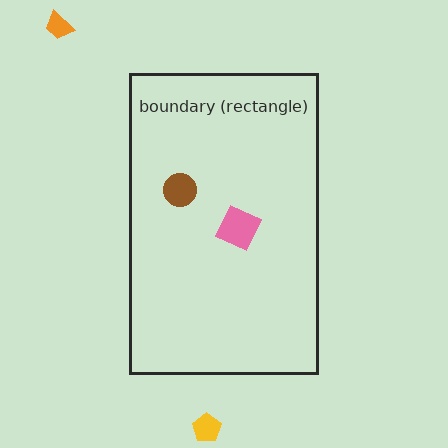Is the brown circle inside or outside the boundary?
Inside.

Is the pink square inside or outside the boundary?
Inside.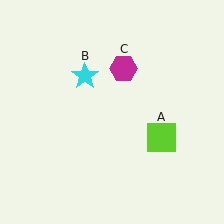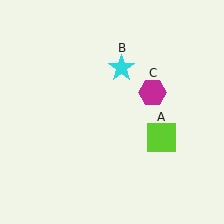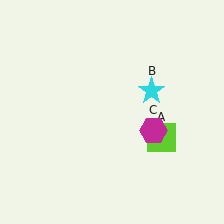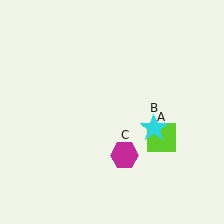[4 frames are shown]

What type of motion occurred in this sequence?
The cyan star (object B), magenta hexagon (object C) rotated clockwise around the center of the scene.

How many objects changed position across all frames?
2 objects changed position: cyan star (object B), magenta hexagon (object C).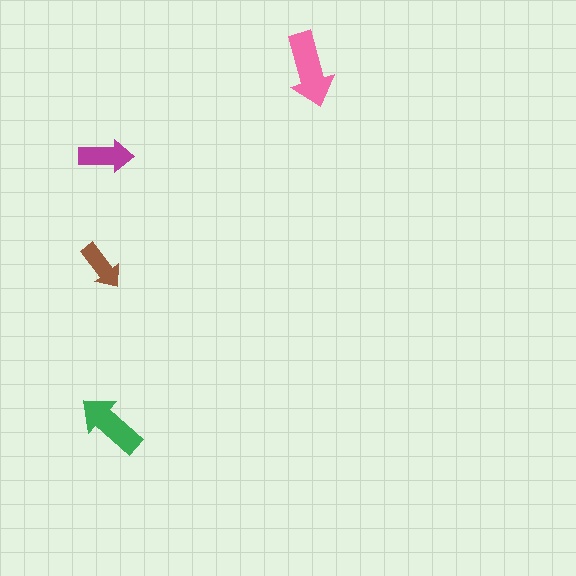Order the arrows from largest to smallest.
the pink one, the green one, the magenta one, the brown one.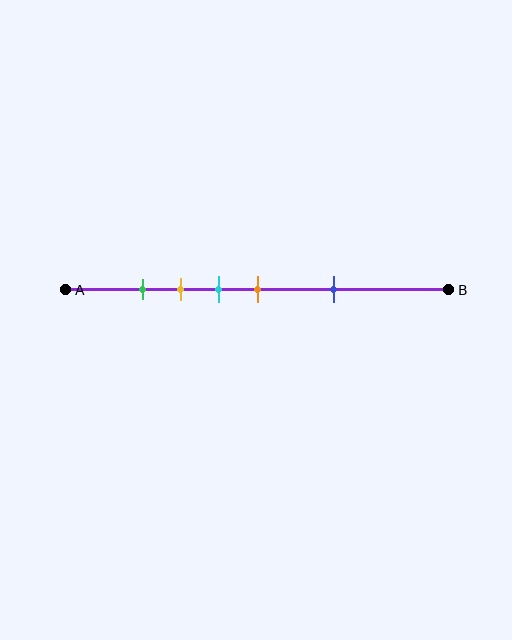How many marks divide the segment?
There are 5 marks dividing the segment.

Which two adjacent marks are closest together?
The green and yellow marks are the closest adjacent pair.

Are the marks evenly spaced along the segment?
No, the marks are not evenly spaced.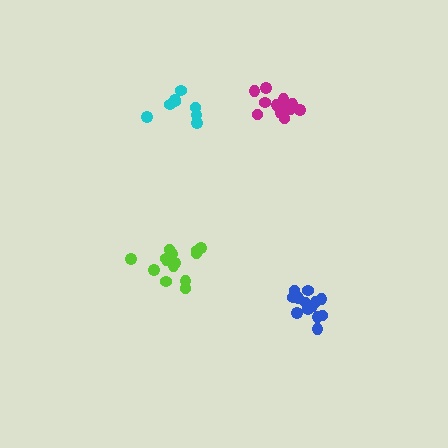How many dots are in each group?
Group 1: 8 dots, Group 2: 14 dots, Group 3: 13 dots, Group 4: 13 dots (48 total).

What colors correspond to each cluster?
The clusters are colored: cyan, lime, magenta, blue.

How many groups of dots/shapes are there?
There are 4 groups.